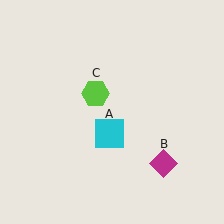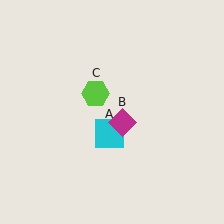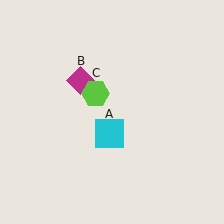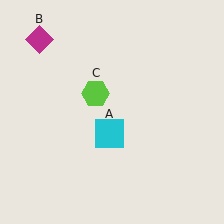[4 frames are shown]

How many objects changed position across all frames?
1 object changed position: magenta diamond (object B).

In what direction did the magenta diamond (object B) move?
The magenta diamond (object B) moved up and to the left.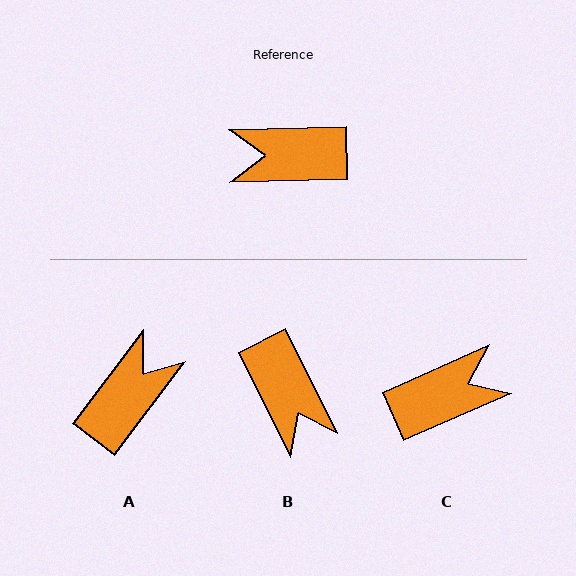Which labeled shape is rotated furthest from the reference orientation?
C, about 158 degrees away.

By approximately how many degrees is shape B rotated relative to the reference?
Approximately 115 degrees counter-clockwise.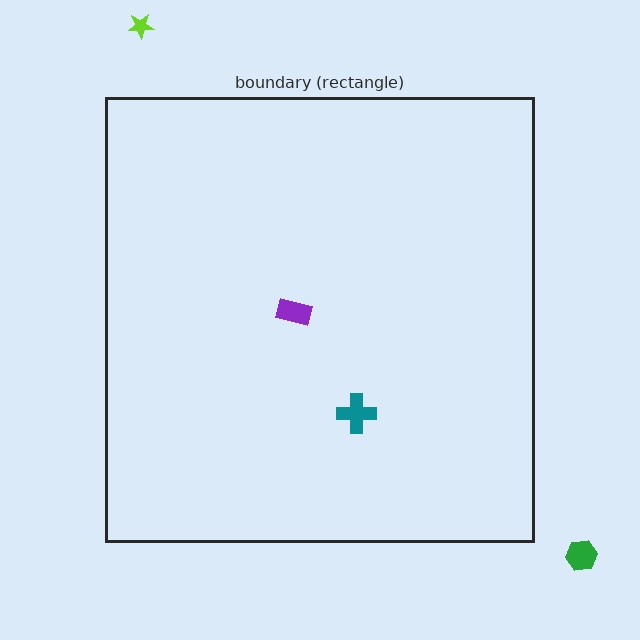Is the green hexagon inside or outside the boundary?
Outside.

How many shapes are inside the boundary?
2 inside, 2 outside.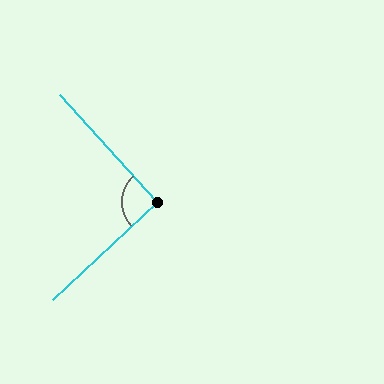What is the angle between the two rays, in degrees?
Approximately 91 degrees.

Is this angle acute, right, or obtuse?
It is approximately a right angle.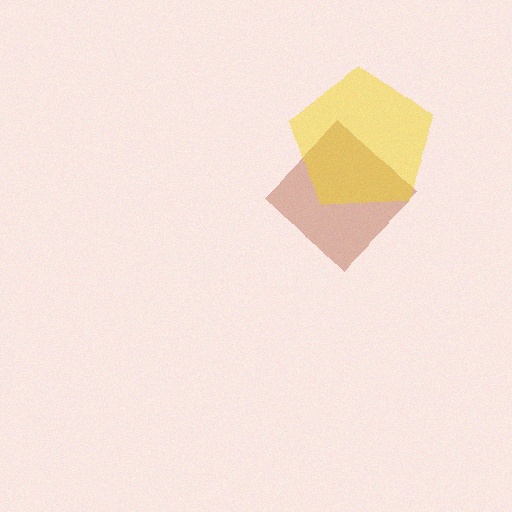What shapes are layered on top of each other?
The layered shapes are: a brown diamond, a yellow pentagon.